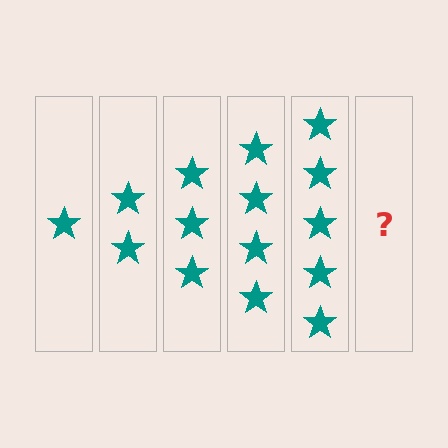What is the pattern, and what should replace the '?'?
The pattern is that each step adds one more star. The '?' should be 6 stars.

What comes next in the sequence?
The next element should be 6 stars.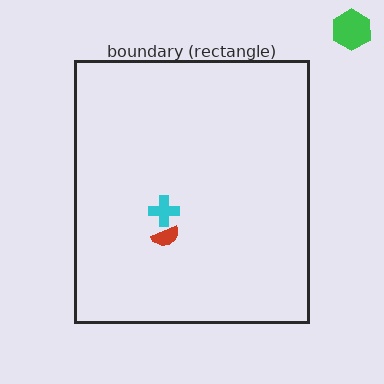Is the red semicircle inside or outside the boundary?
Inside.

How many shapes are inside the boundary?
2 inside, 1 outside.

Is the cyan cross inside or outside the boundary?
Inside.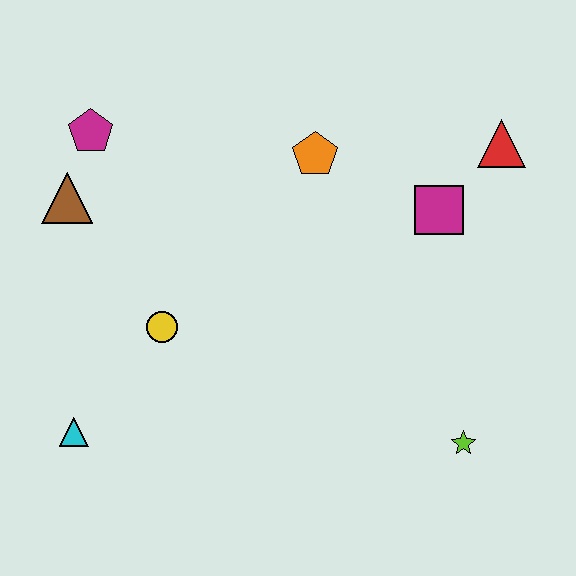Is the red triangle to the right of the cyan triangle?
Yes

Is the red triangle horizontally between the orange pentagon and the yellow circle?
No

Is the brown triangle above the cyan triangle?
Yes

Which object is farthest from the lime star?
The magenta pentagon is farthest from the lime star.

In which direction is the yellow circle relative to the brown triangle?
The yellow circle is below the brown triangle.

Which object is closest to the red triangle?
The magenta square is closest to the red triangle.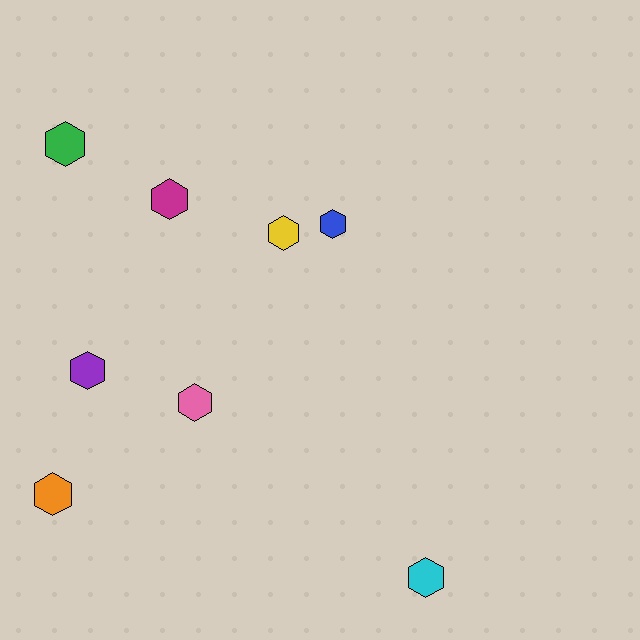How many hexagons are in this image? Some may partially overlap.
There are 8 hexagons.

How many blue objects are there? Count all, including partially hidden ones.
There is 1 blue object.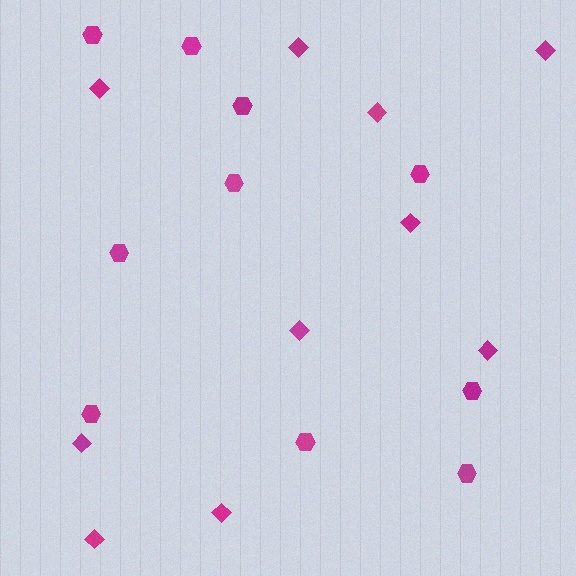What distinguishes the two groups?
There are 2 groups: one group of hexagons (10) and one group of diamonds (10).